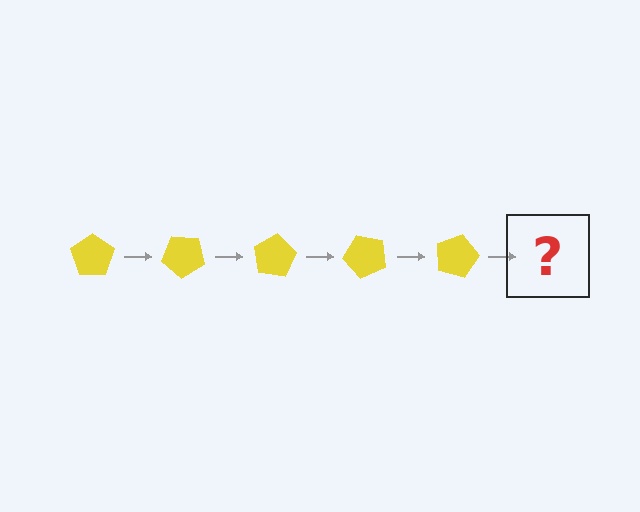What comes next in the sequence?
The next element should be a yellow pentagon rotated 200 degrees.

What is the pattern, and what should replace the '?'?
The pattern is that the pentagon rotates 40 degrees each step. The '?' should be a yellow pentagon rotated 200 degrees.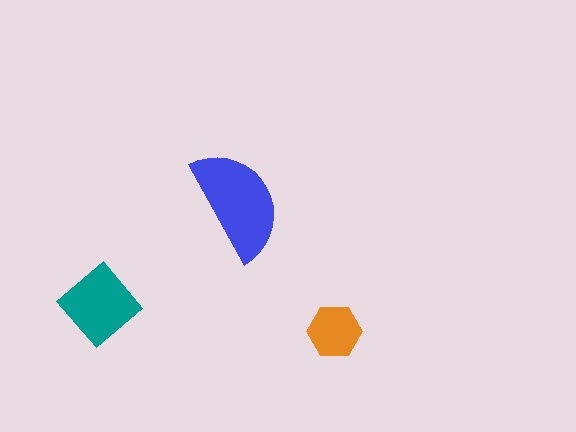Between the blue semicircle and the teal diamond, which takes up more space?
The blue semicircle.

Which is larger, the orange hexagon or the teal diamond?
The teal diamond.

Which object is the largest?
The blue semicircle.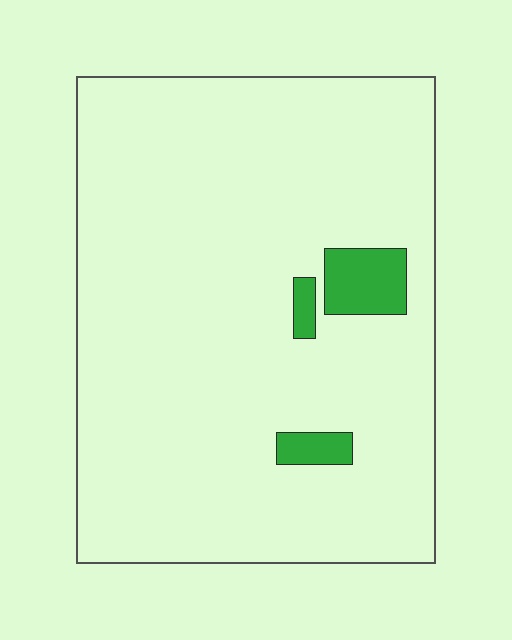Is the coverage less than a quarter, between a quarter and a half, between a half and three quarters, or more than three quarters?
Less than a quarter.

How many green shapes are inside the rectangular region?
3.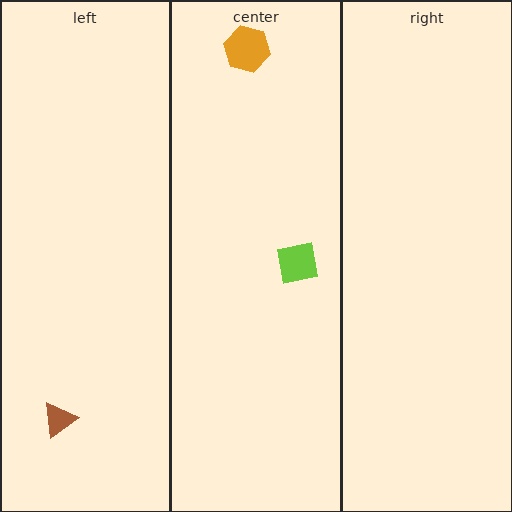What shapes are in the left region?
The brown triangle.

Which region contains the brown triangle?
The left region.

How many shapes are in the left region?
1.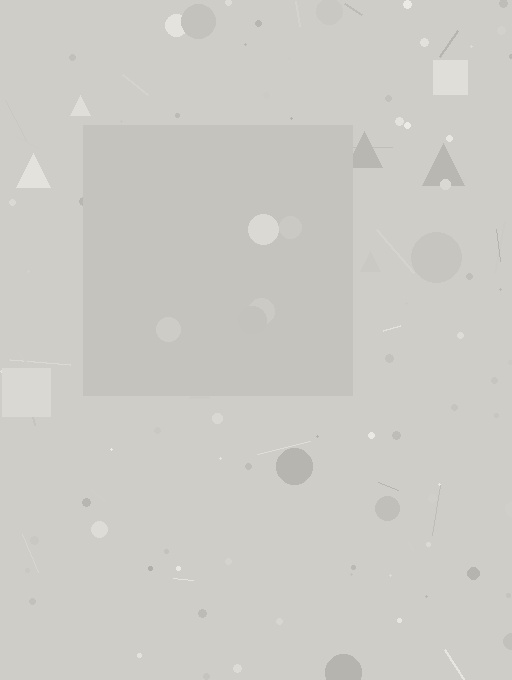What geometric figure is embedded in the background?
A square is embedded in the background.